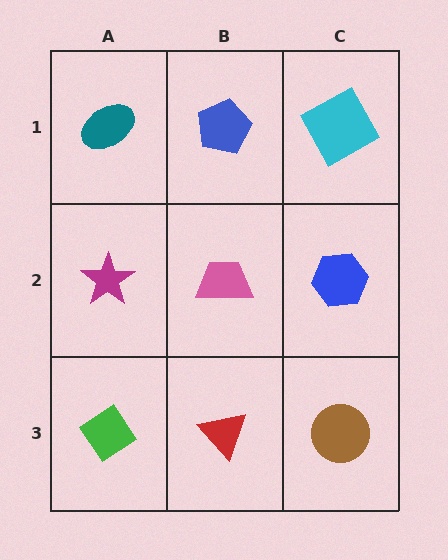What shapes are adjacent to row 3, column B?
A pink trapezoid (row 2, column B), a green diamond (row 3, column A), a brown circle (row 3, column C).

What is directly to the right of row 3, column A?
A red triangle.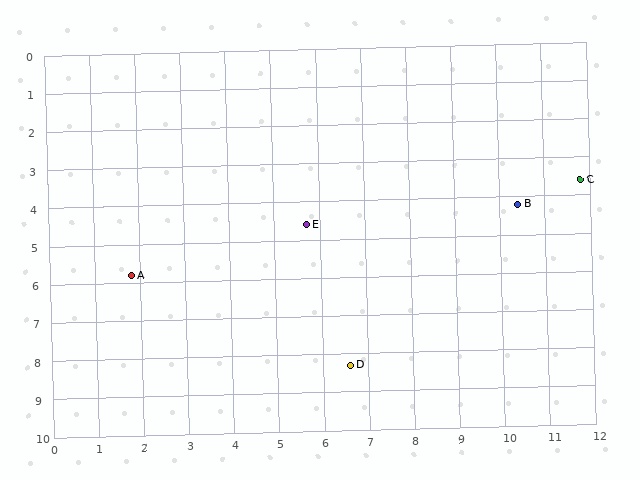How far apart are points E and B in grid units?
Points E and B are about 4.7 grid units apart.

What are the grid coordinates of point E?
Point E is at approximately (5.7, 4.6).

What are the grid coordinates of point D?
Point D is at approximately (6.6, 8.3).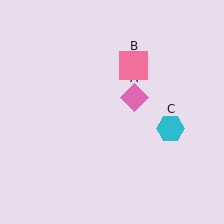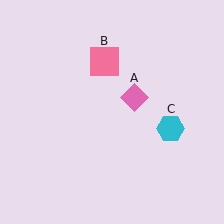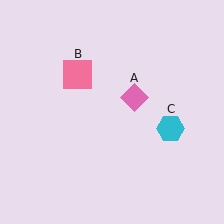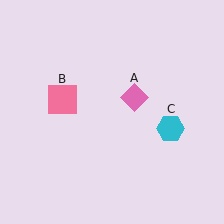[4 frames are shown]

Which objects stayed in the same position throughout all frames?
Pink diamond (object A) and cyan hexagon (object C) remained stationary.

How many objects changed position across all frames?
1 object changed position: pink square (object B).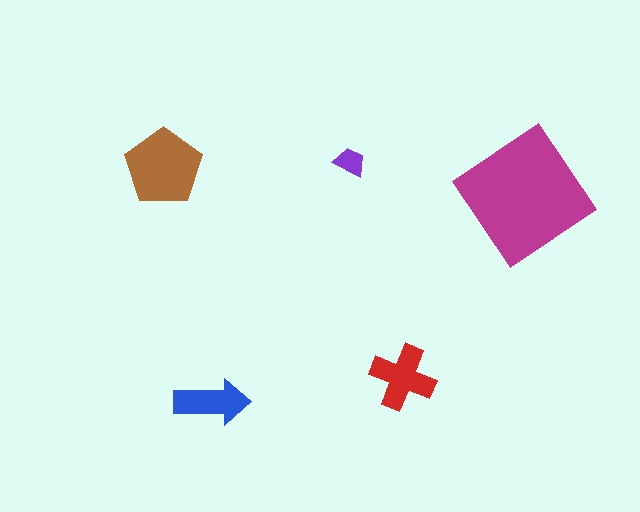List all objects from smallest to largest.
The purple trapezoid, the blue arrow, the red cross, the brown pentagon, the magenta diamond.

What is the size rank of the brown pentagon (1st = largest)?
2nd.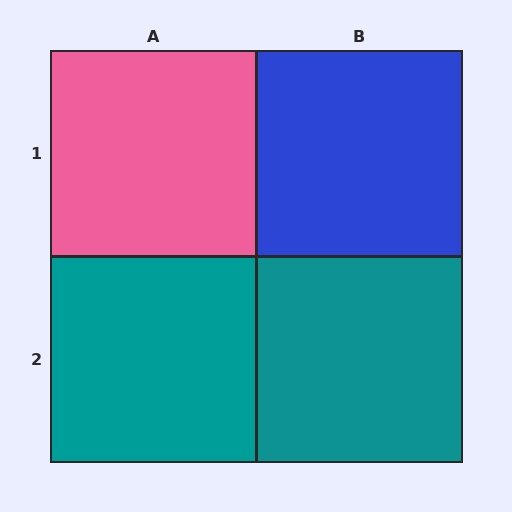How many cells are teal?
2 cells are teal.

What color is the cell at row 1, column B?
Blue.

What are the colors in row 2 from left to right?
Teal, teal.